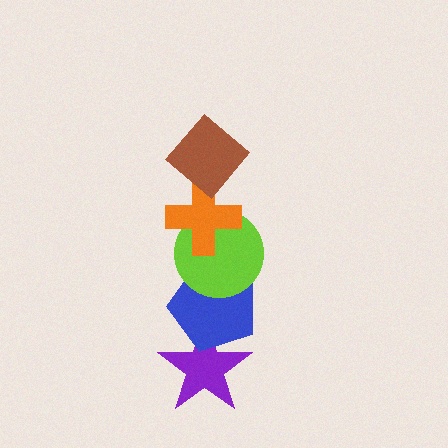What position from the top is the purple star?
The purple star is 5th from the top.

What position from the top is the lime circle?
The lime circle is 3rd from the top.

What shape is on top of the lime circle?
The orange cross is on top of the lime circle.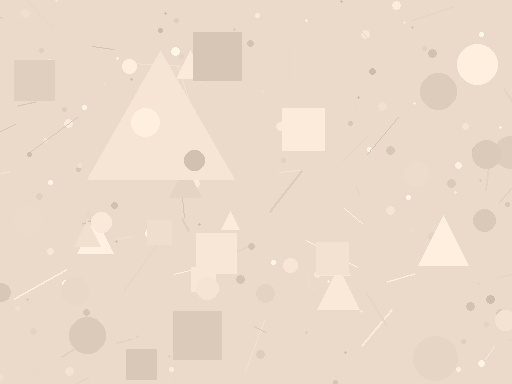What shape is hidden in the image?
A triangle is hidden in the image.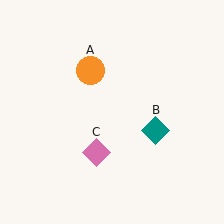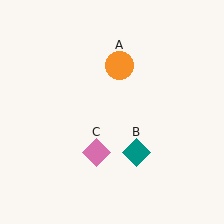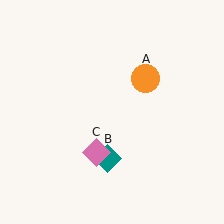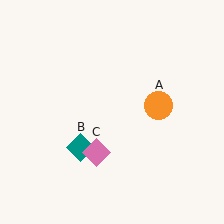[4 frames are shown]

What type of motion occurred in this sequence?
The orange circle (object A), teal diamond (object B) rotated clockwise around the center of the scene.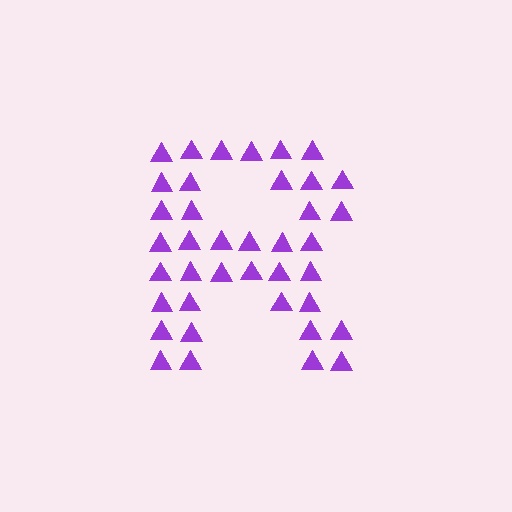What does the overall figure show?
The overall figure shows the letter R.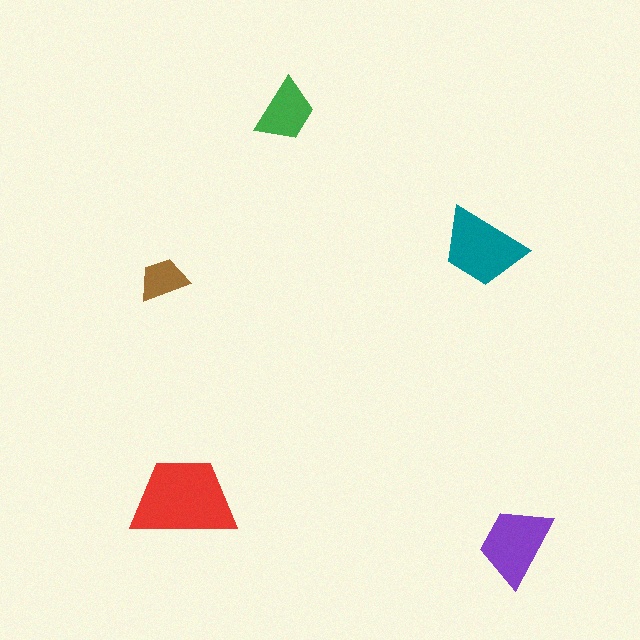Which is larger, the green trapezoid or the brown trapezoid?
The green one.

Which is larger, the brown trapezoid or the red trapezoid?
The red one.